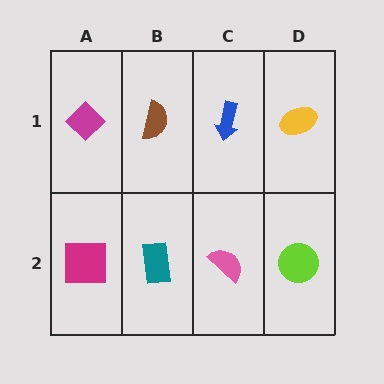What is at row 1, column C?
A blue arrow.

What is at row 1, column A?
A magenta diamond.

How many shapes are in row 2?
4 shapes.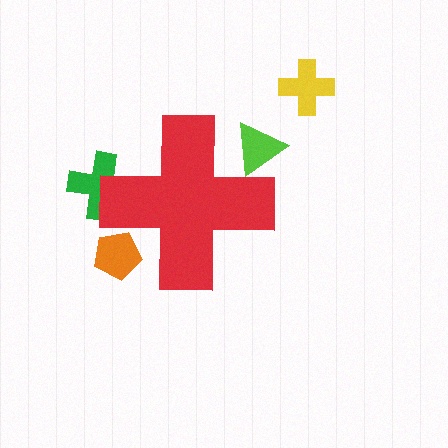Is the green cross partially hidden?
Yes, the green cross is partially hidden behind the red cross.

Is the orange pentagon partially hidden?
Yes, the orange pentagon is partially hidden behind the red cross.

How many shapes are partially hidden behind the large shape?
3 shapes are partially hidden.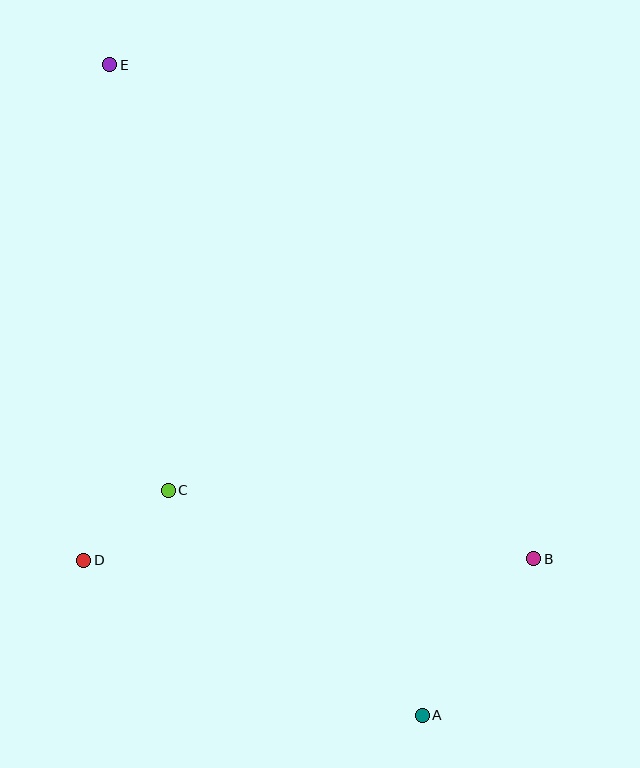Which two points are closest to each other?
Points C and D are closest to each other.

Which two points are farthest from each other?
Points A and E are farthest from each other.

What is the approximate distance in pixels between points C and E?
The distance between C and E is approximately 430 pixels.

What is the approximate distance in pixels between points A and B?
The distance between A and B is approximately 192 pixels.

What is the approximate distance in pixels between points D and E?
The distance between D and E is approximately 496 pixels.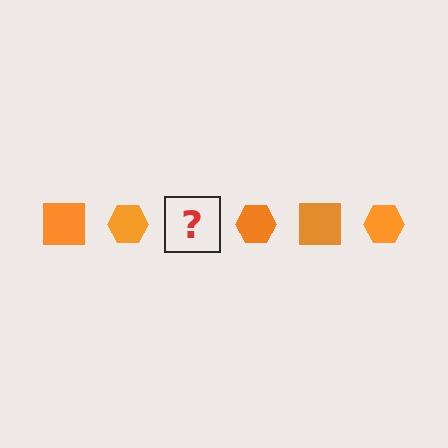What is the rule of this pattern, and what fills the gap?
The rule is that the pattern cycles through square, hexagon shapes in orange. The gap should be filled with an orange square.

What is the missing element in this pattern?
The missing element is an orange square.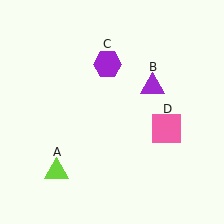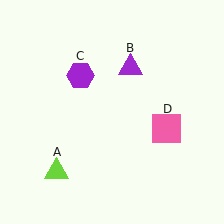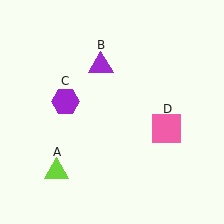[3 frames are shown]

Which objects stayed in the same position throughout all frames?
Lime triangle (object A) and pink square (object D) remained stationary.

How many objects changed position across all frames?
2 objects changed position: purple triangle (object B), purple hexagon (object C).